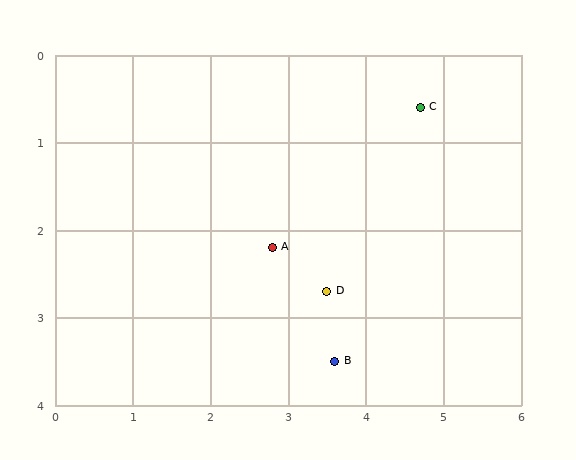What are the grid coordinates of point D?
Point D is at approximately (3.5, 2.7).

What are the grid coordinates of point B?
Point B is at approximately (3.6, 3.5).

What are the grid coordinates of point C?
Point C is at approximately (4.7, 0.6).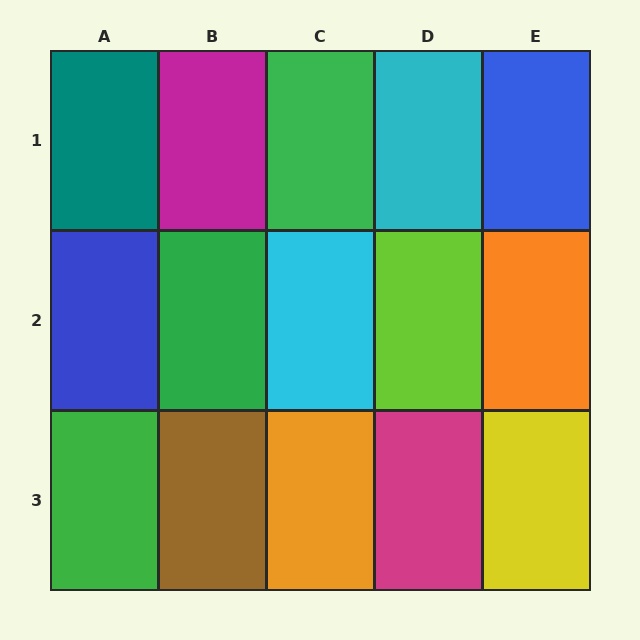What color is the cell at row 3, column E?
Yellow.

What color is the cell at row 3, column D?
Magenta.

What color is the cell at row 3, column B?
Brown.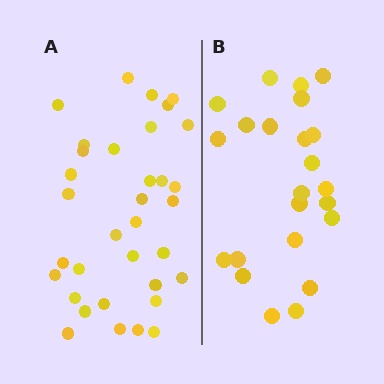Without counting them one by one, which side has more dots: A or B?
Region A (the left region) has more dots.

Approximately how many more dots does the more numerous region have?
Region A has roughly 12 or so more dots than region B.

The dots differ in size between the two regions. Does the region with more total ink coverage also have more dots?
No. Region B has more total ink coverage because its dots are larger, but region A actually contains more individual dots. Total area can be misleading — the number of items is what matters here.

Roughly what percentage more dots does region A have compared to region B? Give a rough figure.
About 50% more.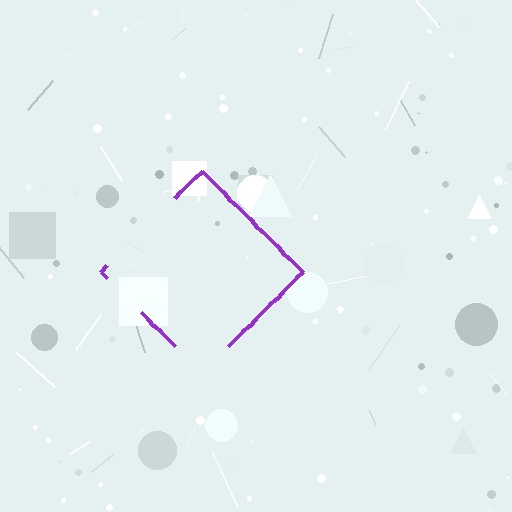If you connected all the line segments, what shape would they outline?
They would outline a diamond.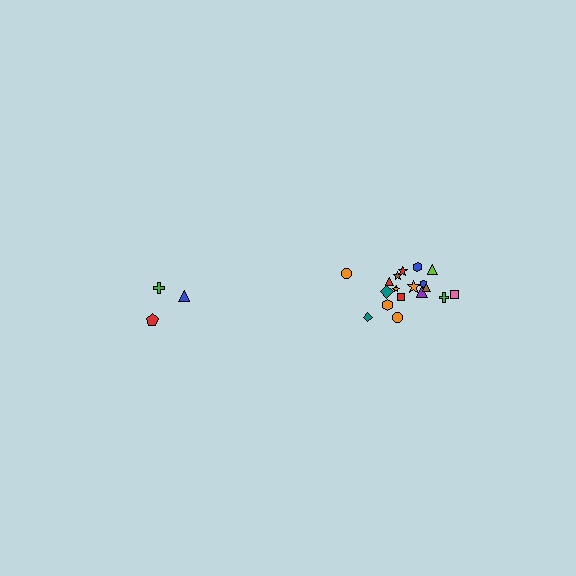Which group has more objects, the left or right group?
The right group.